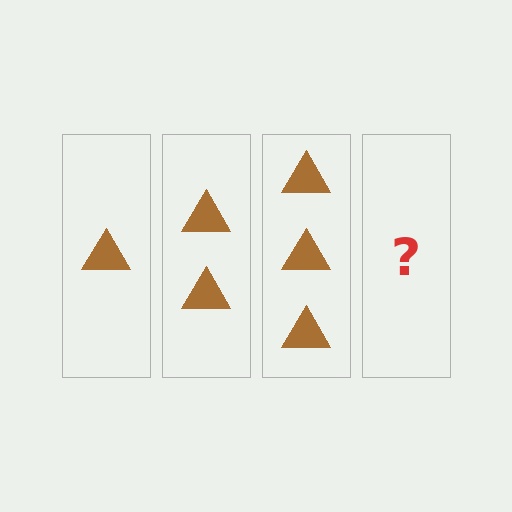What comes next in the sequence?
The next element should be 4 triangles.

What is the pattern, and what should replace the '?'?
The pattern is that each step adds one more triangle. The '?' should be 4 triangles.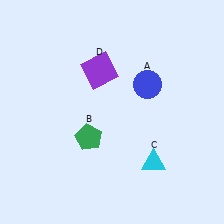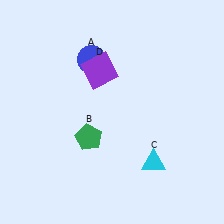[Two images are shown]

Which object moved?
The blue circle (A) moved left.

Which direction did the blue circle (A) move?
The blue circle (A) moved left.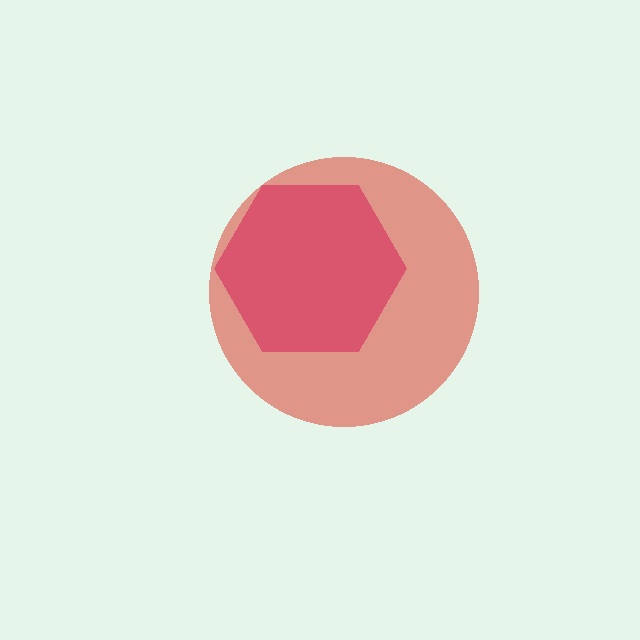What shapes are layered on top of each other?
The layered shapes are: a magenta hexagon, a red circle.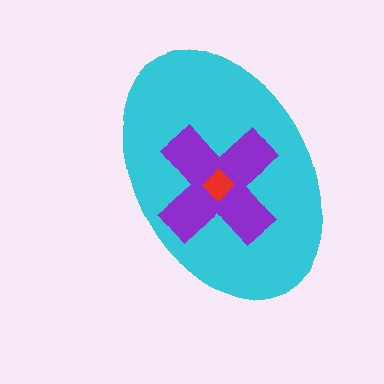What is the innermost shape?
The red diamond.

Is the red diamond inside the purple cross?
Yes.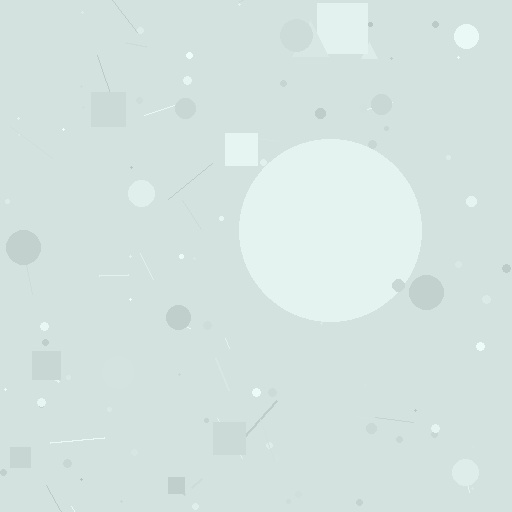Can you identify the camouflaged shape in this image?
The camouflaged shape is a circle.